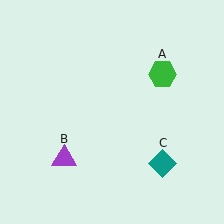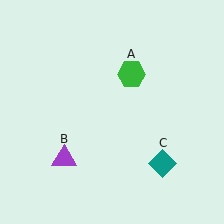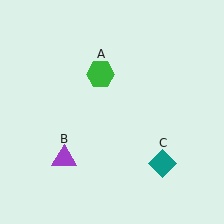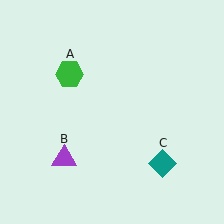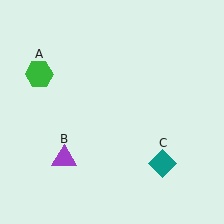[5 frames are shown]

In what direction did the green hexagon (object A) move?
The green hexagon (object A) moved left.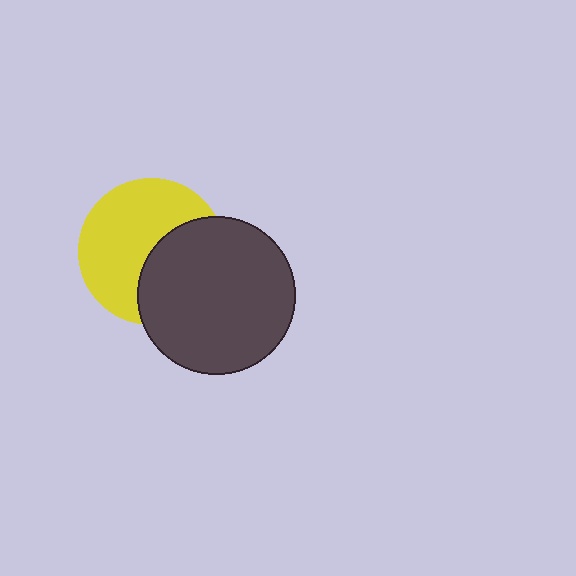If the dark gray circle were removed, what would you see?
You would see the complete yellow circle.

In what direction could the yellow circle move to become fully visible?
The yellow circle could move left. That would shift it out from behind the dark gray circle entirely.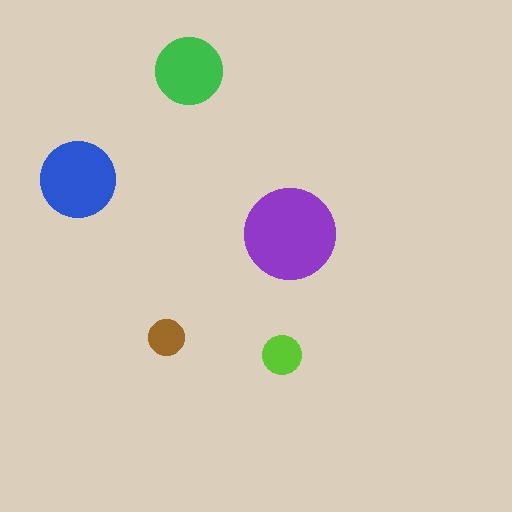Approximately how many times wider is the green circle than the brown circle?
About 2 times wider.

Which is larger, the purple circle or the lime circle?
The purple one.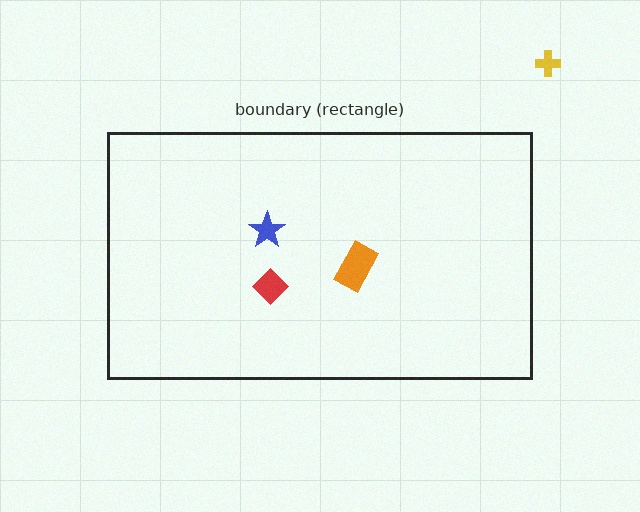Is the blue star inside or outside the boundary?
Inside.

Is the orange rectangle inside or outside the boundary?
Inside.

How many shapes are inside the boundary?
3 inside, 1 outside.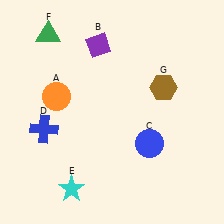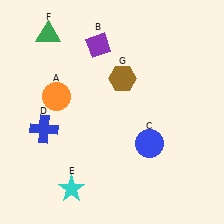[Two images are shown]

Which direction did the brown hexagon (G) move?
The brown hexagon (G) moved left.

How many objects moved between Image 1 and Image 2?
1 object moved between the two images.